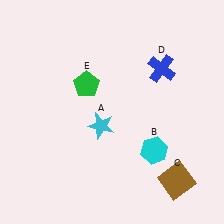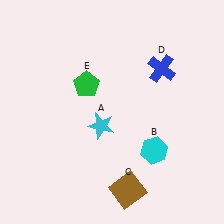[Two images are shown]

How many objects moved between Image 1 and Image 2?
1 object moved between the two images.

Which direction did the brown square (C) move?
The brown square (C) moved left.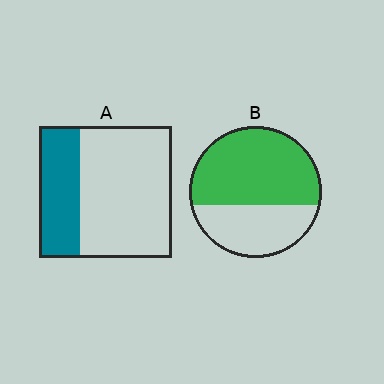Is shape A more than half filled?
No.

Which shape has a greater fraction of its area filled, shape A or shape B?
Shape B.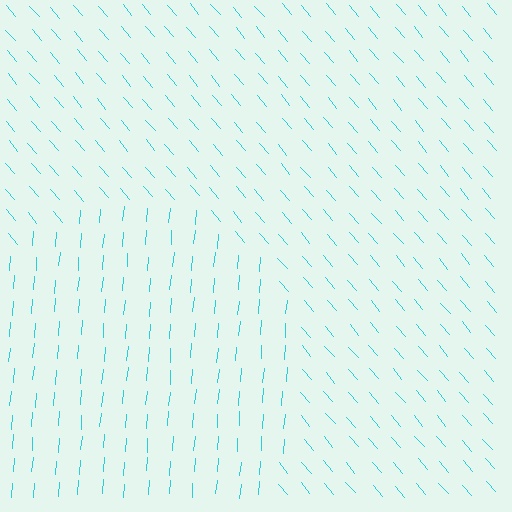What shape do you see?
I see a circle.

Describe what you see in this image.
The image is filled with small cyan line segments. A circle region in the image has lines oriented differently from the surrounding lines, creating a visible texture boundary.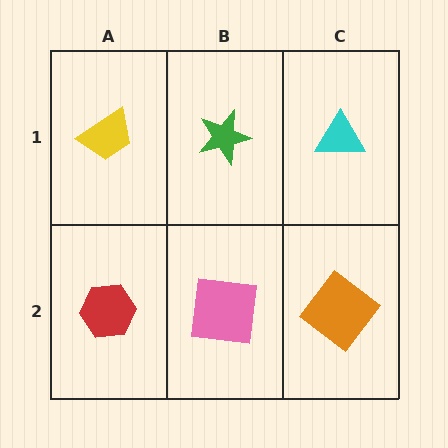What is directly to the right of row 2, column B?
An orange diamond.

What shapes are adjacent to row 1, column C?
An orange diamond (row 2, column C), a green star (row 1, column B).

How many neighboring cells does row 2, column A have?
2.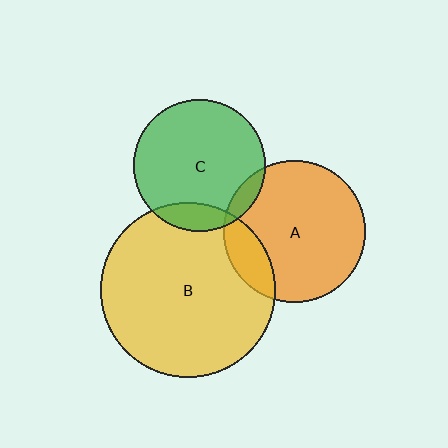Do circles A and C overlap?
Yes.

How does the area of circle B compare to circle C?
Approximately 1.8 times.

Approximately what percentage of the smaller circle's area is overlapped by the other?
Approximately 10%.